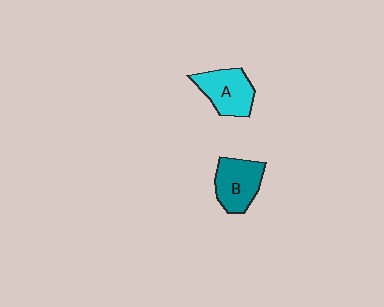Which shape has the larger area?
Shape A (cyan).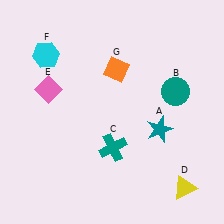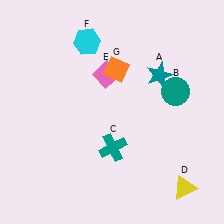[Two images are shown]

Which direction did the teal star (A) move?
The teal star (A) moved up.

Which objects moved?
The objects that moved are: the teal star (A), the pink diamond (E), the cyan hexagon (F).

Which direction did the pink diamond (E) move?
The pink diamond (E) moved right.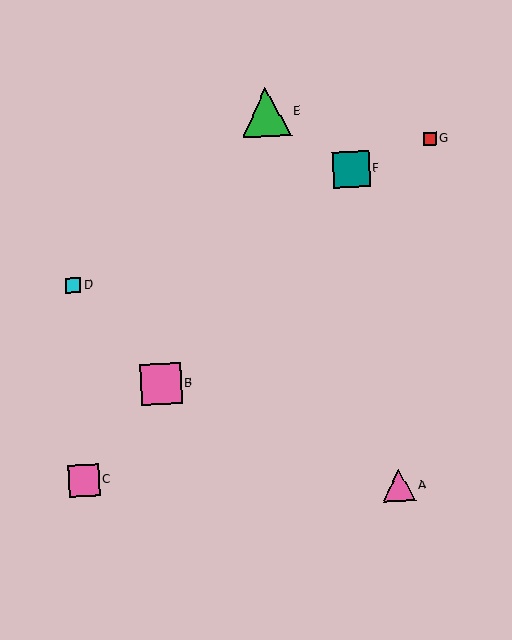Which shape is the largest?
The green triangle (labeled E) is the largest.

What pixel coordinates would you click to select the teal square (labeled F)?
Click at (351, 169) to select the teal square F.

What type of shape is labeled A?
Shape A is a pink triangle.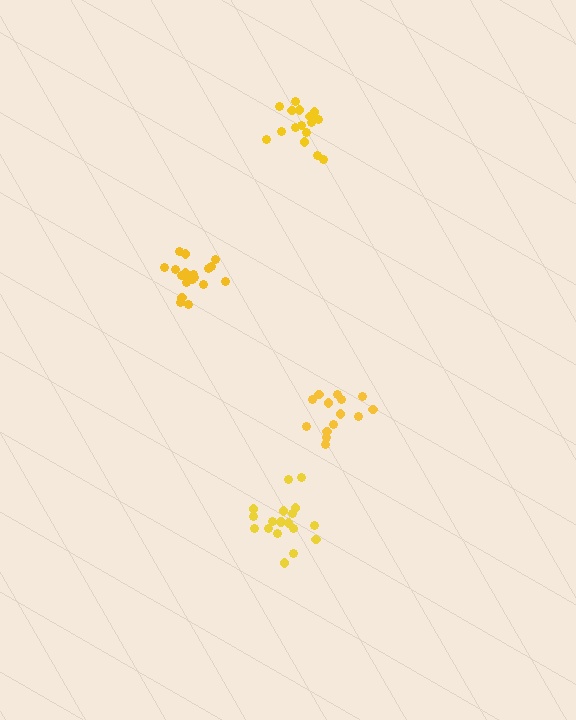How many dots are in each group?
Group 1: 19 dots, Group 2: 16 dots, Group 3: 18 dots, Group 4: 14 dots (67 total).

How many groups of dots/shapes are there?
There are 4 groups.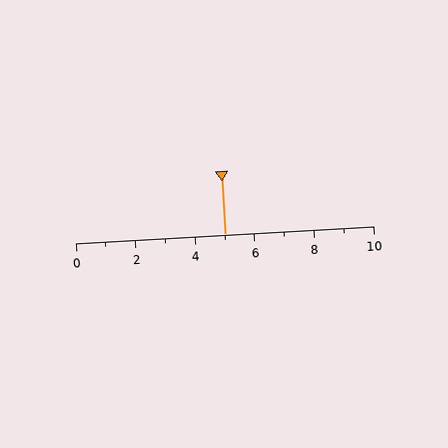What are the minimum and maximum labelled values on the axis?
The axis runs from 0 to 10.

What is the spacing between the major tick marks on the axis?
The major ticks are spaced 2 apart.